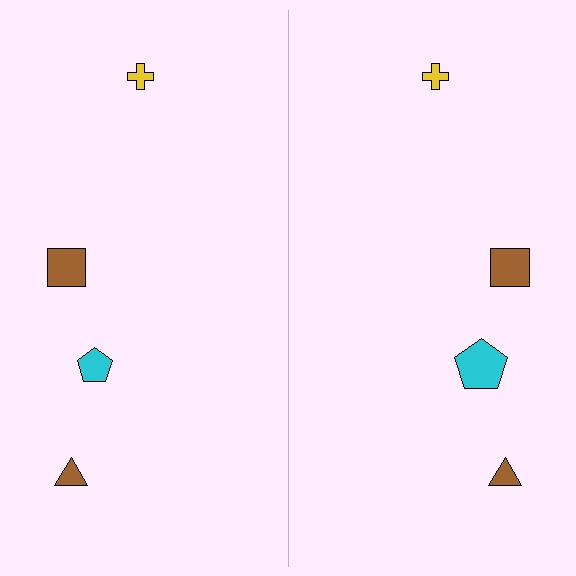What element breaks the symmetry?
The cyan pentagon on the right side has a different size than its mirror counterpart.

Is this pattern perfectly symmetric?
No, the pattern is not perfectly symmetric. The cyan pentagon on the right side has a different size than its mirror counterpart.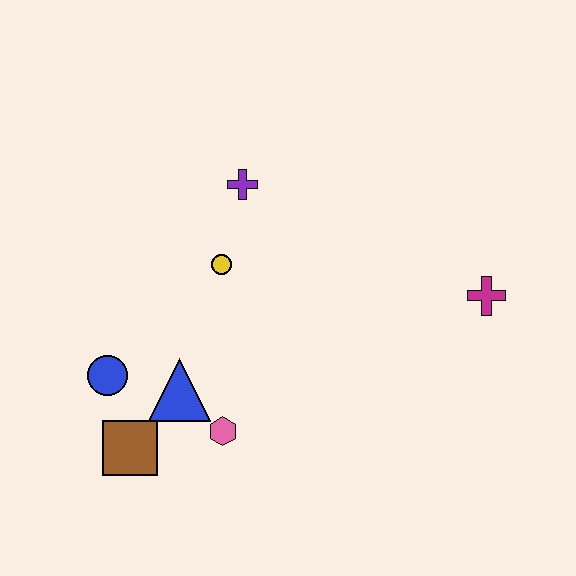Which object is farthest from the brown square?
The magenta cross is farthest from the brown square.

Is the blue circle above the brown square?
Yes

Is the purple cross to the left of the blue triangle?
No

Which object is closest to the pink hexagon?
The blue triangle is closest to the pink hexagon.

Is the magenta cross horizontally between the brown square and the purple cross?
No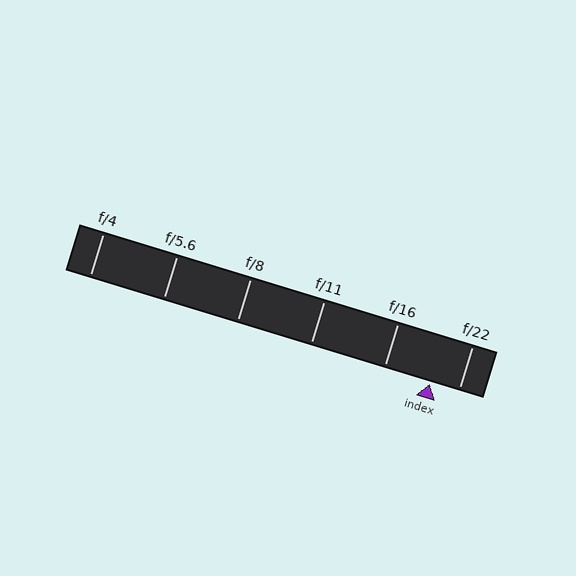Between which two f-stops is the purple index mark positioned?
The index mark is between f/16 and f/22.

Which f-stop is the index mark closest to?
The index mark is closest to f/22.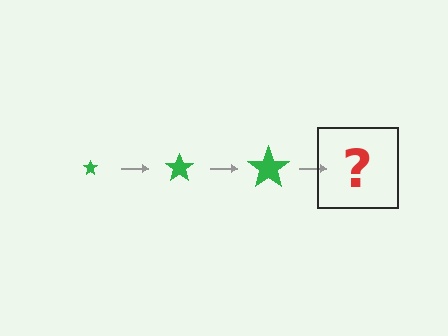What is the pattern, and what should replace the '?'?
The pattern is that the star gets progressively larger each step. The '?' should be a green star, larger than the previous one.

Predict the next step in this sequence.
The next step is a green star, larger than the previous one.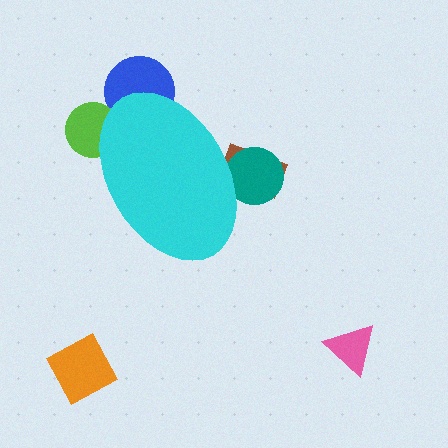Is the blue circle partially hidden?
Yes, the blue circle is partially hidden behind the cyan ellipse.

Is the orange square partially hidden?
No, the orange square is fully visible.